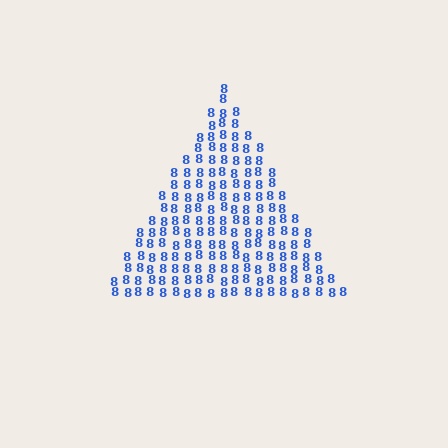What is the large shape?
The large shape is a triangle.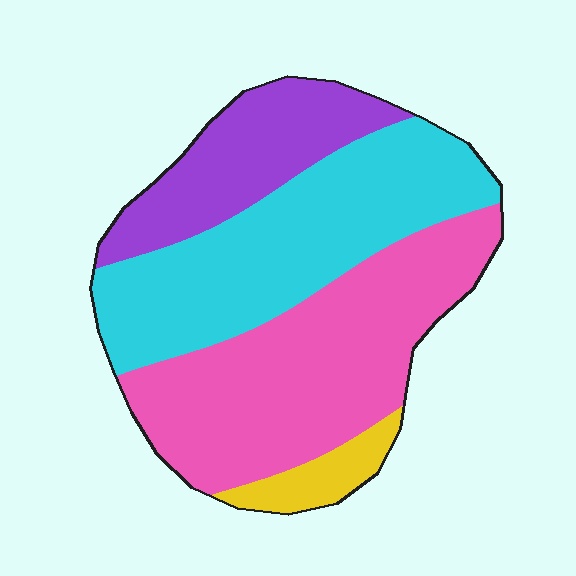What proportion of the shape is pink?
Pink takes up about two fifths (2/5) of the shape.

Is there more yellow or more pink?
Pink.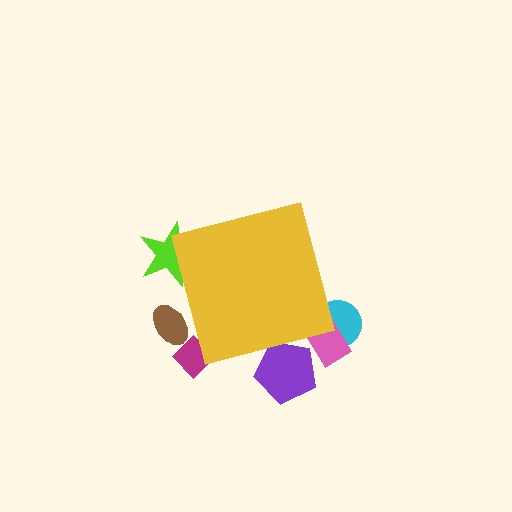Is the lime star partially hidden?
Yes, the lime star is partially hidden behind the yellow square.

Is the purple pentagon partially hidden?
Yes, the purple pentagon is partially hidden behind the yellow square.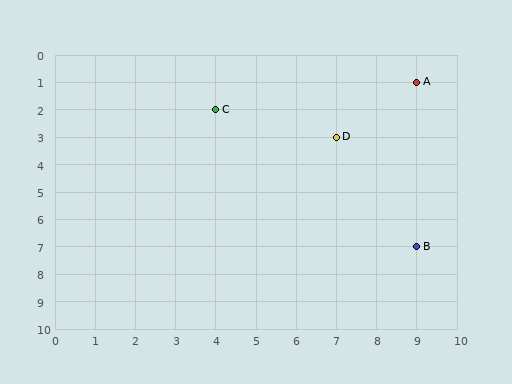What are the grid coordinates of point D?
Point D is at grid coordinates (7, 3).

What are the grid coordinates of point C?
Point C is at grid coordinates (4, 2).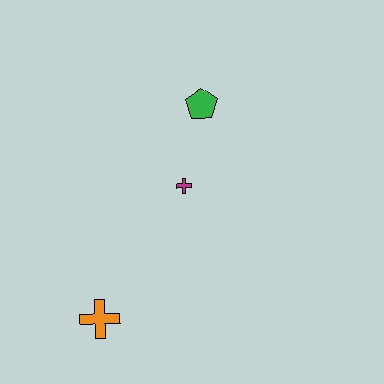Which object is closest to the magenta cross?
The green pentagon is closest to the magenta cross.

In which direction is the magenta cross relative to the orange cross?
The magenta cross is above the orange cross.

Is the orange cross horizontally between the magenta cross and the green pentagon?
No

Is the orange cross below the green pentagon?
Yes